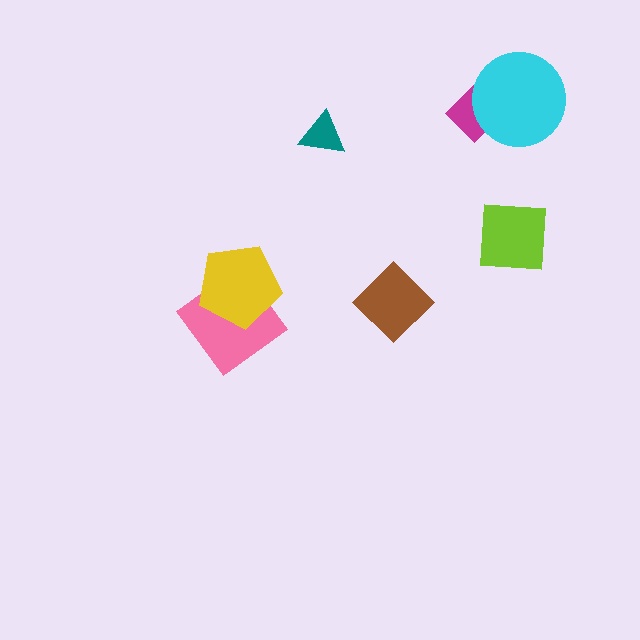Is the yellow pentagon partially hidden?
No, no other shape covers it.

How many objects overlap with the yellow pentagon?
1 object overlaps with the yellow pentagon.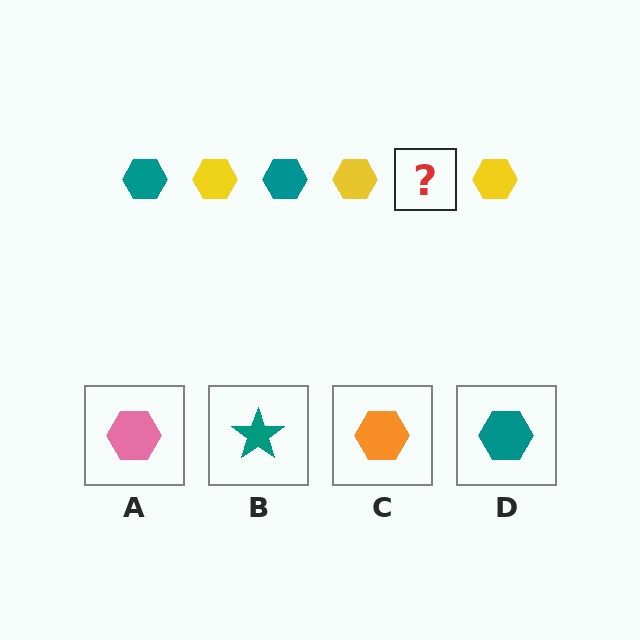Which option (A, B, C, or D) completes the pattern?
D.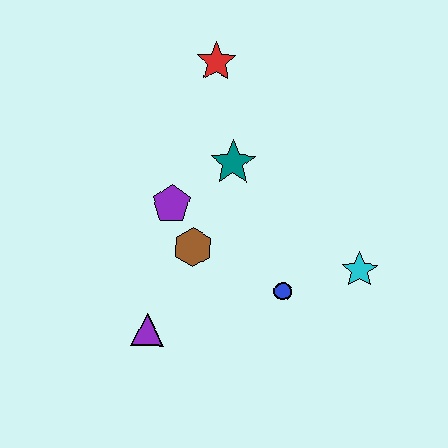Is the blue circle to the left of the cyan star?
Yes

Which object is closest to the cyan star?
The blue circle is closest to the cyan star.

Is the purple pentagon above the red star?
No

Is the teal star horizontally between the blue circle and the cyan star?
No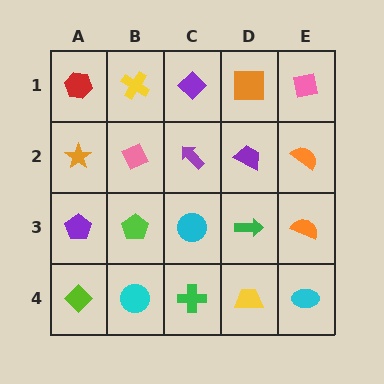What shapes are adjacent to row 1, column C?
A purple arrow (row 2, column C), a yellow cross (row 1, column B), an orange square (row 1, column D).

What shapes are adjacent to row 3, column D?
A purple trapezoid (row 2, column D), a yellow trapezoid (row 4, column D), a cyan circle (row 3, column C), an orange semicircle (row 3, column E).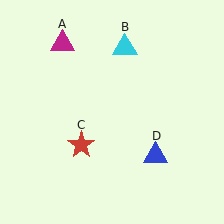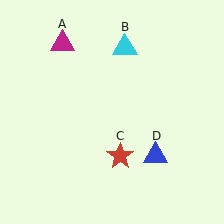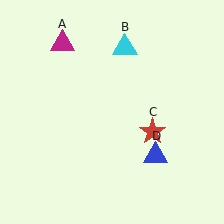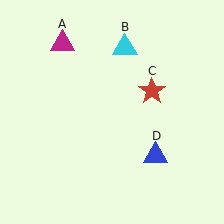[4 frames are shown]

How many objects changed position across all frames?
1 object changed position: red star (object C).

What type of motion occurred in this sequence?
The red star (object C) rotated counterclockwise around the center of the scene.